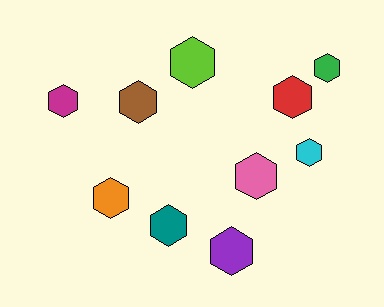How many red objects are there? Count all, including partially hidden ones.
There is 1 red object.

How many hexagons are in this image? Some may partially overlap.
There are 10 hexagons.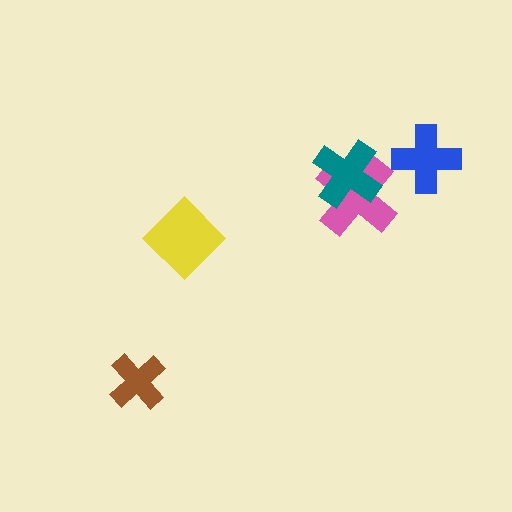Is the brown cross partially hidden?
No, no other shape covers it.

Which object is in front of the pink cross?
The teal cross is in front of the pink cross.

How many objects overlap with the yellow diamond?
0 objects overlap with the yellow diamond.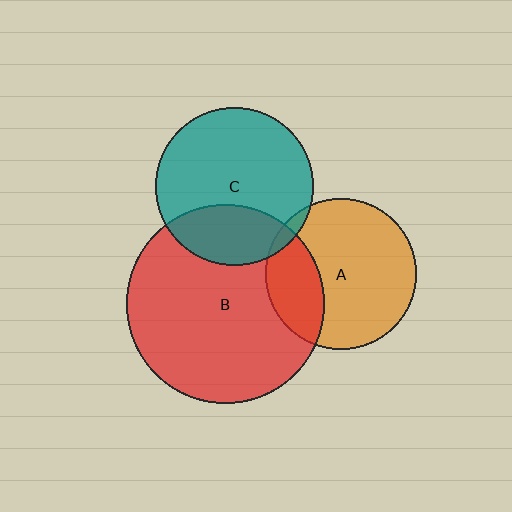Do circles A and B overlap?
Yes.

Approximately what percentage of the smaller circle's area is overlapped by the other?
Approximately 25%.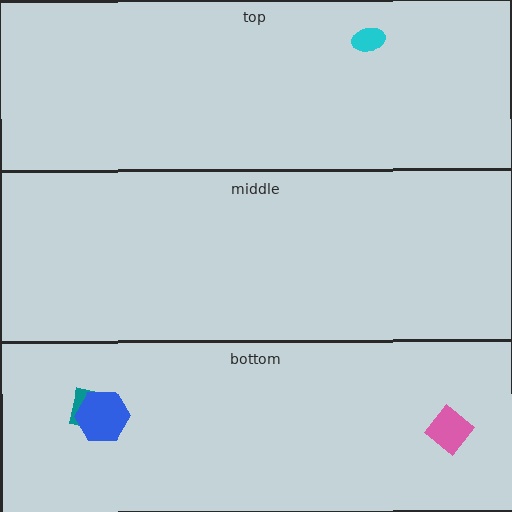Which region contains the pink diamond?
The bottom region.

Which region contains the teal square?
The bottom region.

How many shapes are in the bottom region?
3.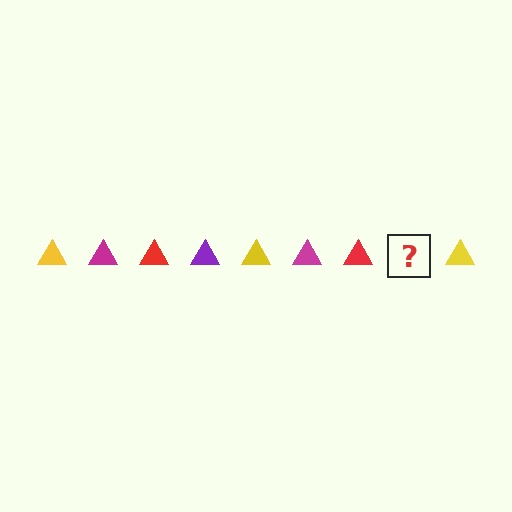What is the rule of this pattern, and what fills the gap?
The rule is that the pattern cycles through yellow, magenta, red, purple triangles. The gap should be filled with a purple triangle.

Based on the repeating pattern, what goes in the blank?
The blank should be a purple triangle.